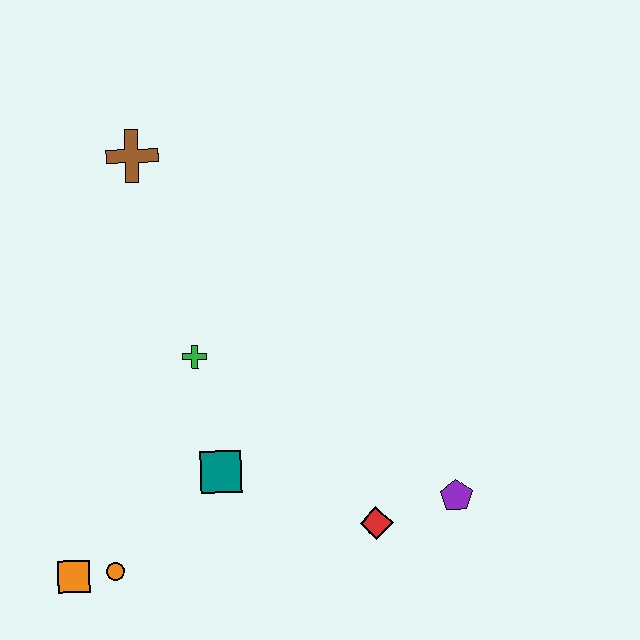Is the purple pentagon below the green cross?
Yes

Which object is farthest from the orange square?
The brown cross is farthest from the orange square.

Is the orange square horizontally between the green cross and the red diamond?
No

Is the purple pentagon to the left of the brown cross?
No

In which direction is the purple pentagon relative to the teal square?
The purple pentagon is to the right of the teal square.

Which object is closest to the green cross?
The teal square is closest to the green cross.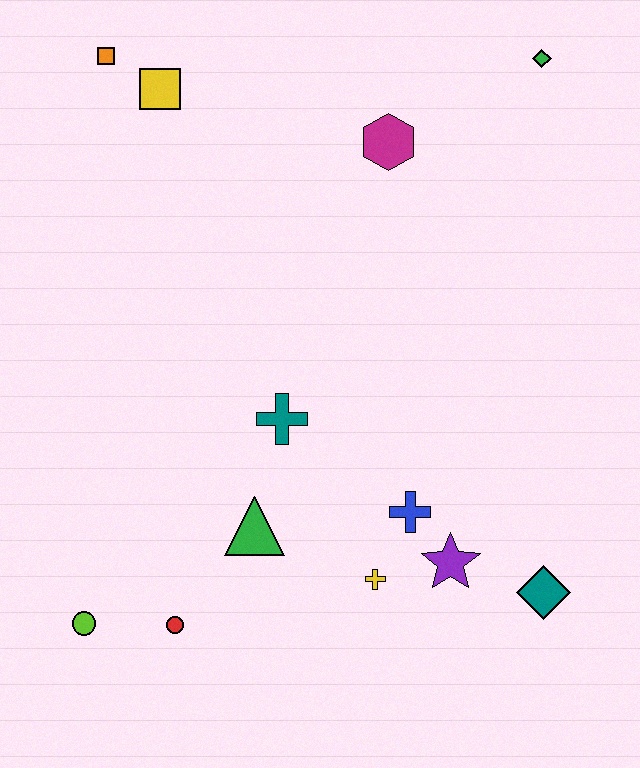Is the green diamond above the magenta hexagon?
Yes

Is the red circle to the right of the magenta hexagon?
No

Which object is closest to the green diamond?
The magenta hexagon is closest to the green diamond.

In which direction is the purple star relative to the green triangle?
The purple star is to the right of the green triangle.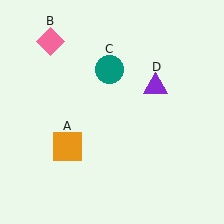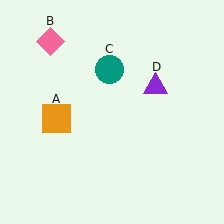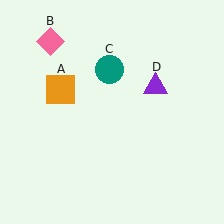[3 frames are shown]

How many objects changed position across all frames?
1 object changed position: orange square (object A).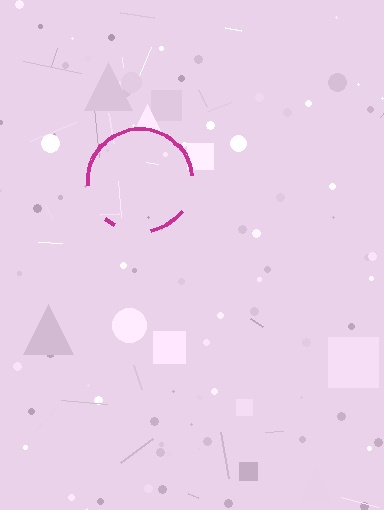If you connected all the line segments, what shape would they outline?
They would outline a circle.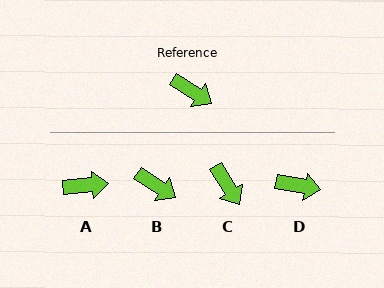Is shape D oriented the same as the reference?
No, it is off by about 23 degrees.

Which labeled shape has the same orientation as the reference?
B.